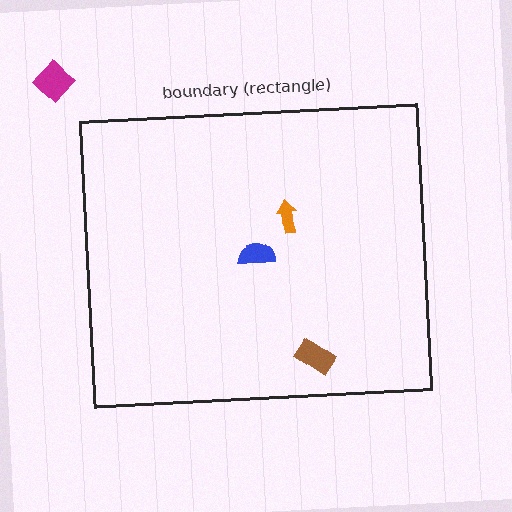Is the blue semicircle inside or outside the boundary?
Inside.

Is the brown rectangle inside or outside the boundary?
Inside.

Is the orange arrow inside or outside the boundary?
Inside.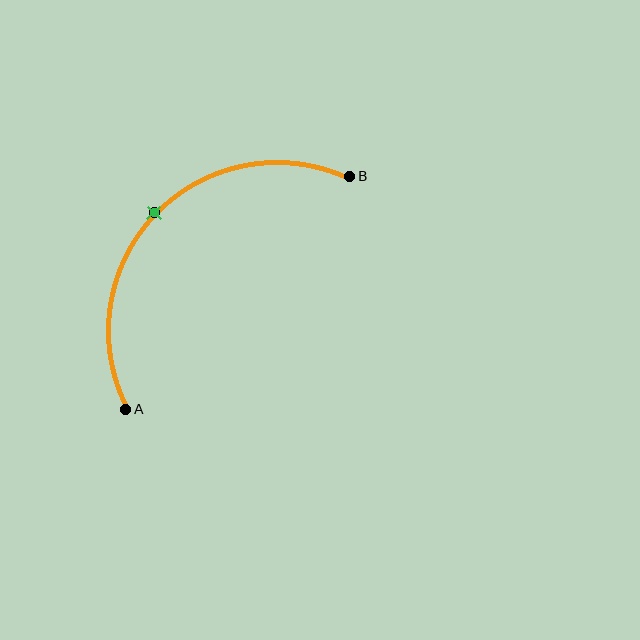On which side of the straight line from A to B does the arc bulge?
The arc bulges above and to the left of the straight line connecting A and B.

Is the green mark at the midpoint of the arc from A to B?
Yes. The green mark lies on the arc at equal arc-length from both A and B — it is the arc midpoint.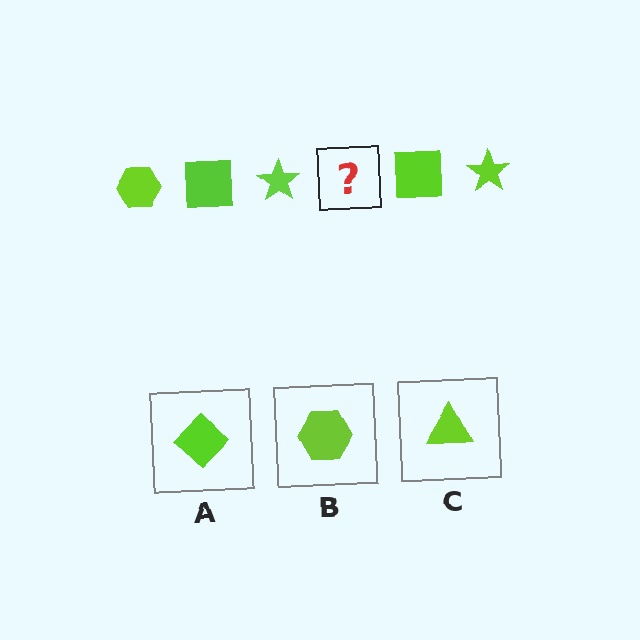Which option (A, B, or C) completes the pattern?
B.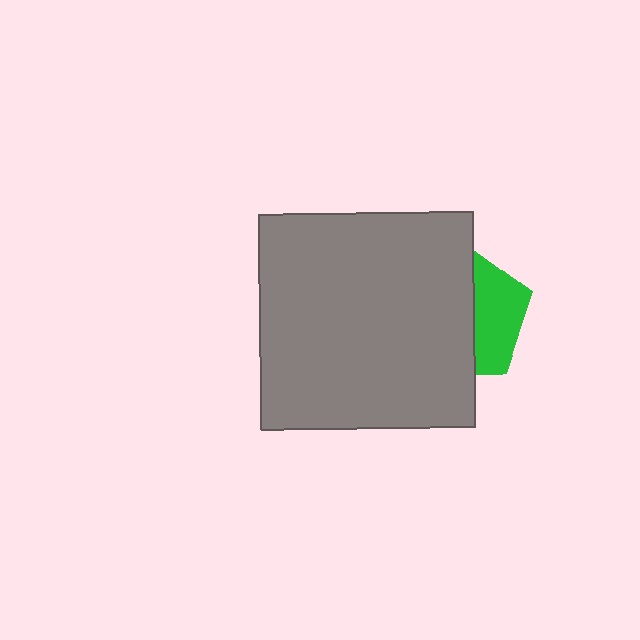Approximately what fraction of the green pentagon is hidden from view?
Roughly 63% of the green pentagon is hidden behind the gray square.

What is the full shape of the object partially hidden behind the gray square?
The partially hidden object is a green pentagon.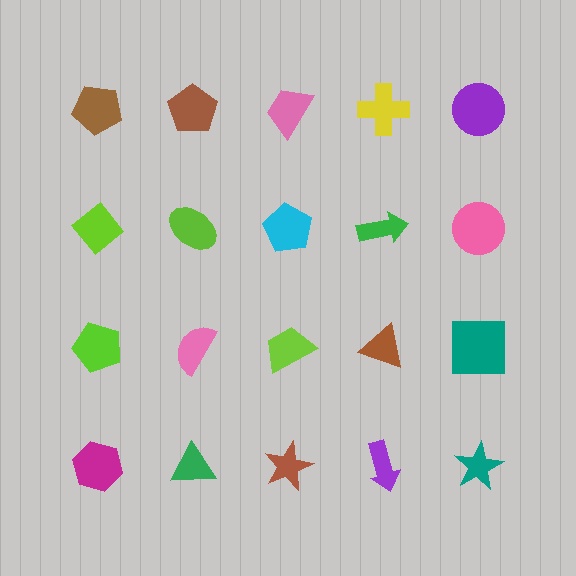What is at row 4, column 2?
A green triangle.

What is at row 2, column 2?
A lime ellipse.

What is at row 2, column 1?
A lime diamond.